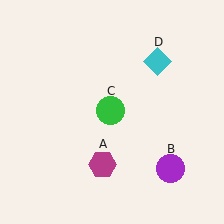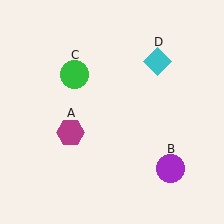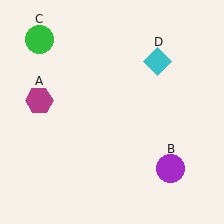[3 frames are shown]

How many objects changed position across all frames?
2 objects changed position: magenta hexagon (object A), green circle (object C).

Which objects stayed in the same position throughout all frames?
Purple circle (object B) and cyan diamond (object D) remained stationary.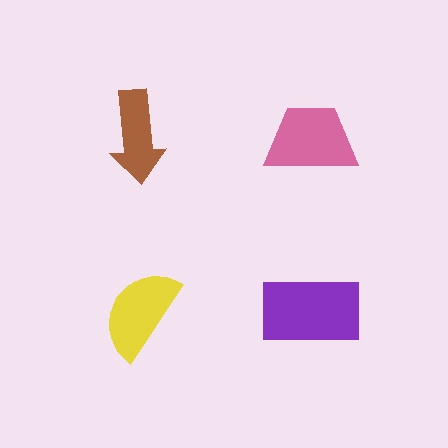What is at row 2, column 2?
A purple rectangle.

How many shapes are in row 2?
2 shapes.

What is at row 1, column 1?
A brown arrow.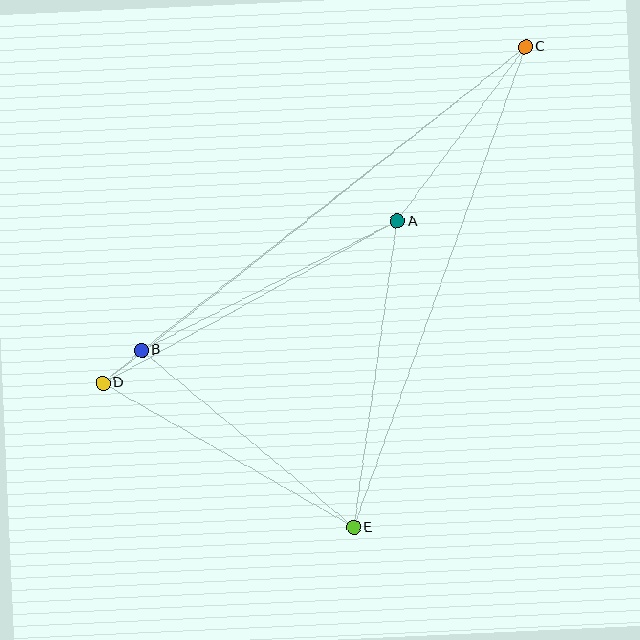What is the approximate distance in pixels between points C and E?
The distance between C and E is approximately 511 pixels.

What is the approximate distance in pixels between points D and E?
The distance between D and E is approximately 289 pixels.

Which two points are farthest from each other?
Points C and D are farthest from each other.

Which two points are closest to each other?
Points B and D are closest to each other.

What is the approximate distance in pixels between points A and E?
The distance between A and E is approximately 309 pixels.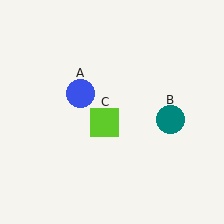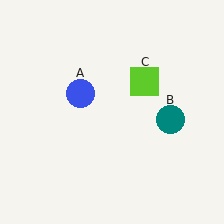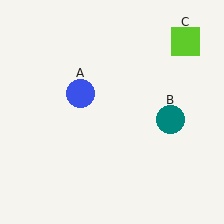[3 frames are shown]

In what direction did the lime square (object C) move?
The lime square (object C) moved up and to the right.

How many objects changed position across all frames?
1 object changed position: lime square (object C).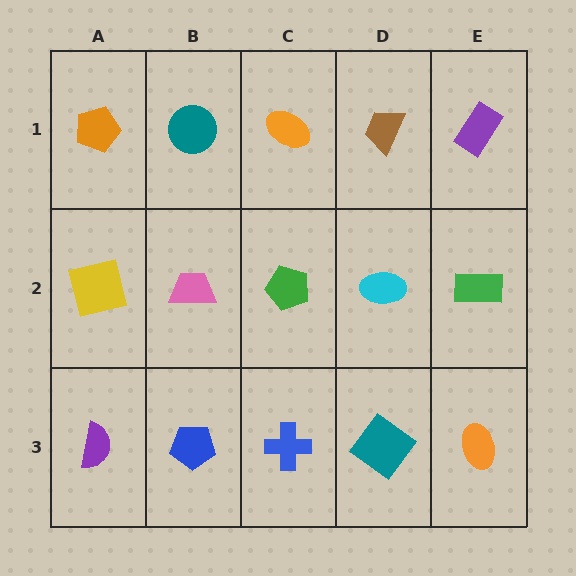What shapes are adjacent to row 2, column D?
A brown trapezoid (row 1, column D), a teal diamond (row 3, column D), a green pentagon (row 2, column C), a green rectangle (row 2, column E).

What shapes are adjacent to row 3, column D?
A cyan ellipse (row 2, column D), a blue cross (row 3, column C), an orange ellipse (row 3, column E).